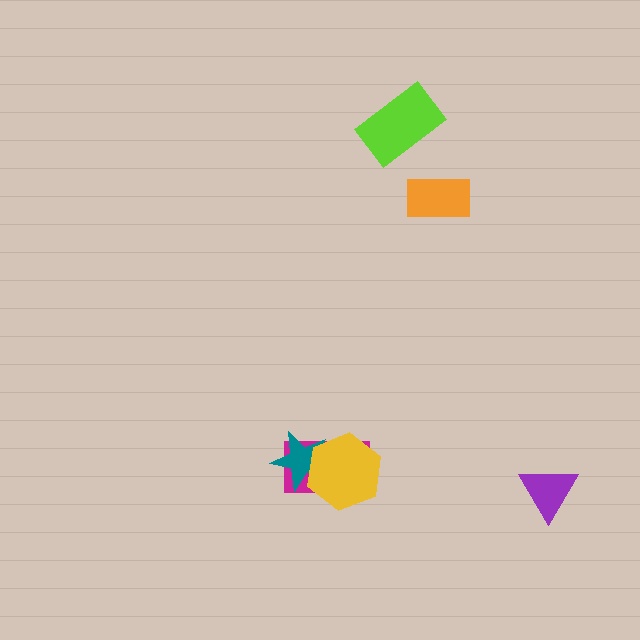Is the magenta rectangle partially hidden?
Yes, it is partially covered by another shape.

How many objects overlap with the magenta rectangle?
2 objects overlap with the magenta rectangle.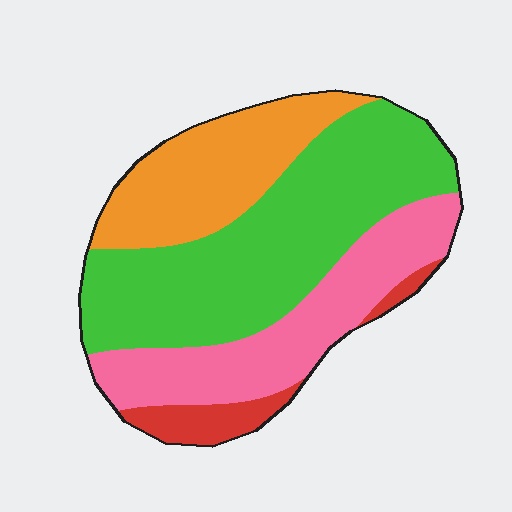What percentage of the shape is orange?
Orange covers about 20% of the shape.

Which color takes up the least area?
Red, at roughly 5%.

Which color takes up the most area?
Green, at roughly 45%.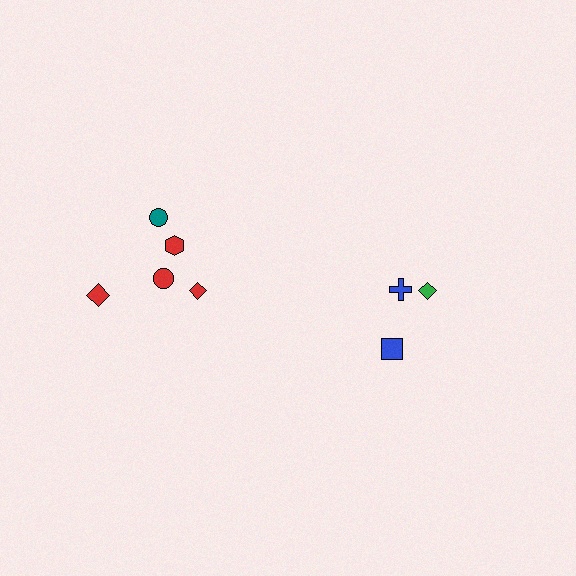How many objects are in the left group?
There are 5 objects.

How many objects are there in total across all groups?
There are 8 objects.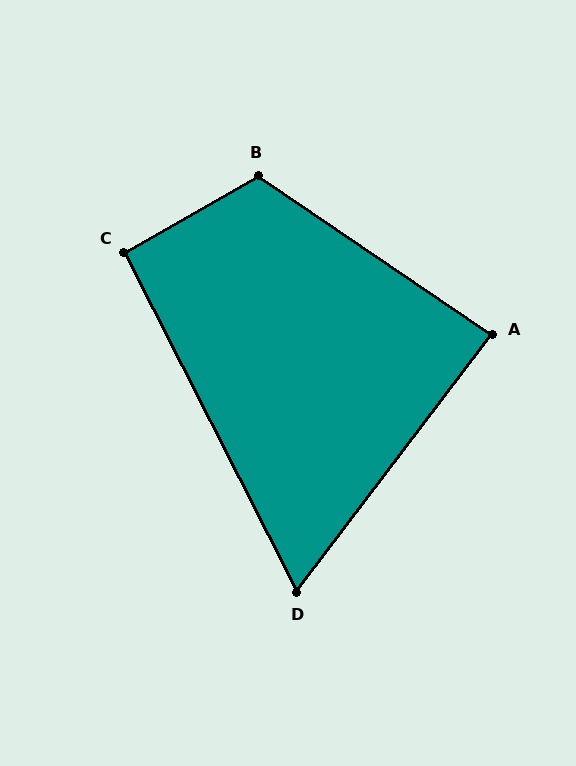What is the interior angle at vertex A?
Approximately 87 degrees (approximately right).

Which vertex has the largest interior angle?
B, at approximately 116 degrees.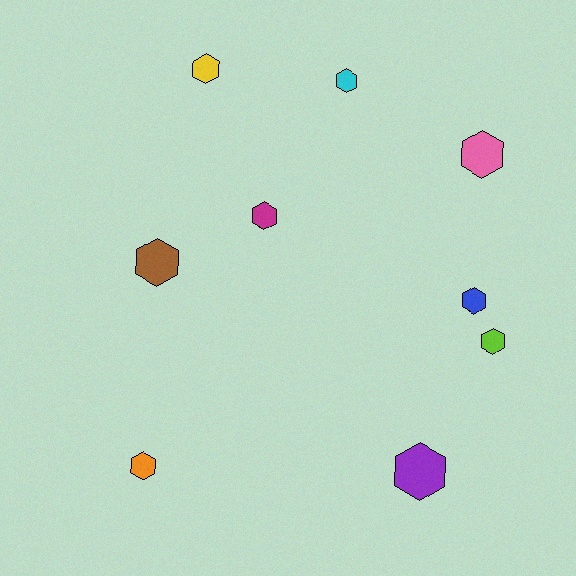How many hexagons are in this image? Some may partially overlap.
There are 9 hexagons.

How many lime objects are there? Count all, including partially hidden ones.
There is 1 lime object.